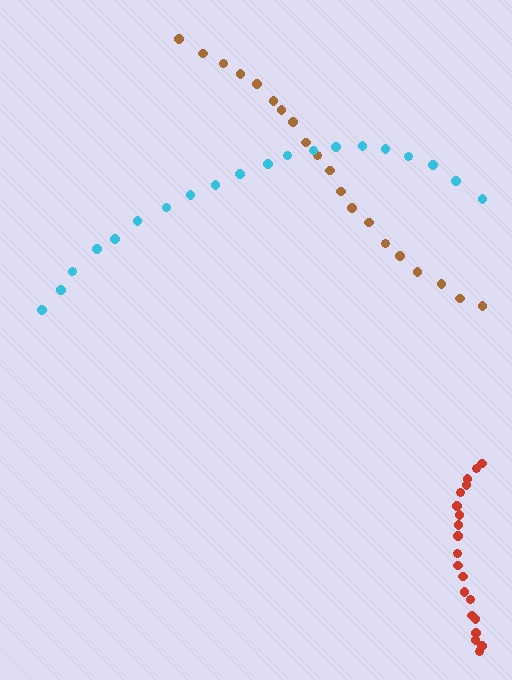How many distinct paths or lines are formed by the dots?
There are 3 distinct paths.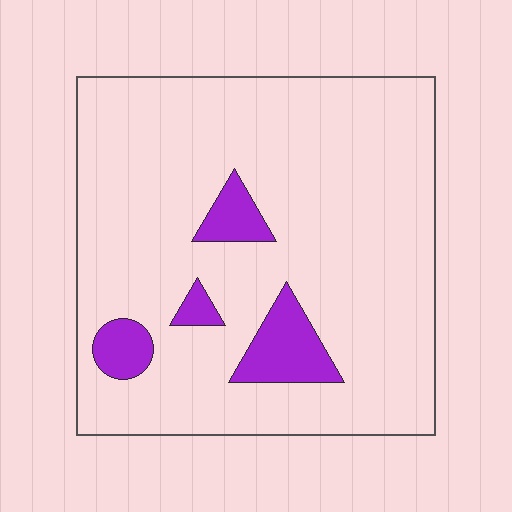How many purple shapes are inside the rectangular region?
4.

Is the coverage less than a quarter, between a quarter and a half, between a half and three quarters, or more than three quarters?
Less than a quarter.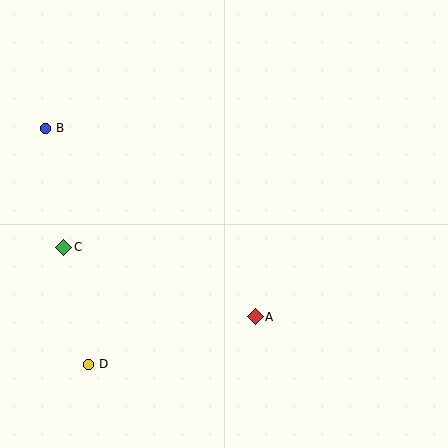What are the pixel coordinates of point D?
Point D is at (89, 364).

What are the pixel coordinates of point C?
Point C is at (64, 247).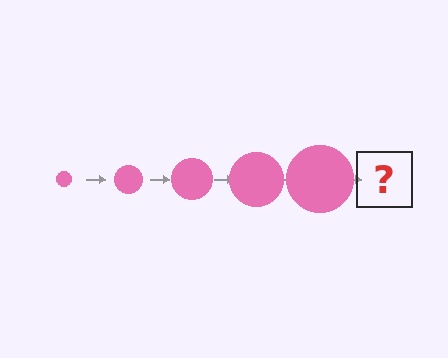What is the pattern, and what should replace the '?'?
The pattern is that the circle gets progressively larger each step. The '?' should be a pink circle, larger than the previous one.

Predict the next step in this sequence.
The next step is a pink circle, larger than the previous one.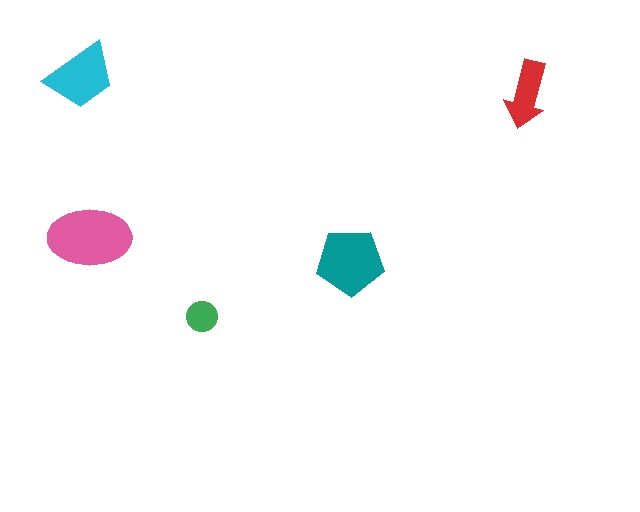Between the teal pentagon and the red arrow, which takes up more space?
The teal pentagon.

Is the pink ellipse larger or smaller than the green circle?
Larger.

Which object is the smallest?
The green circle.